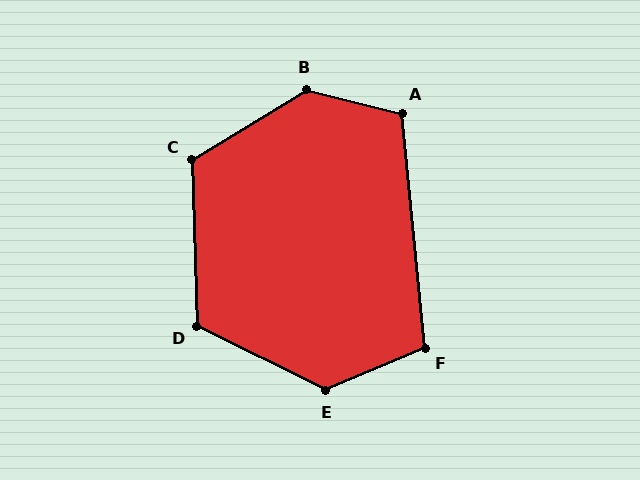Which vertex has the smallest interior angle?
F, at approximately 108 degrees.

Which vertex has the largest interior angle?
B, at approximately 134 degrees.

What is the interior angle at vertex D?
Approximately 118 degrees (obtuse).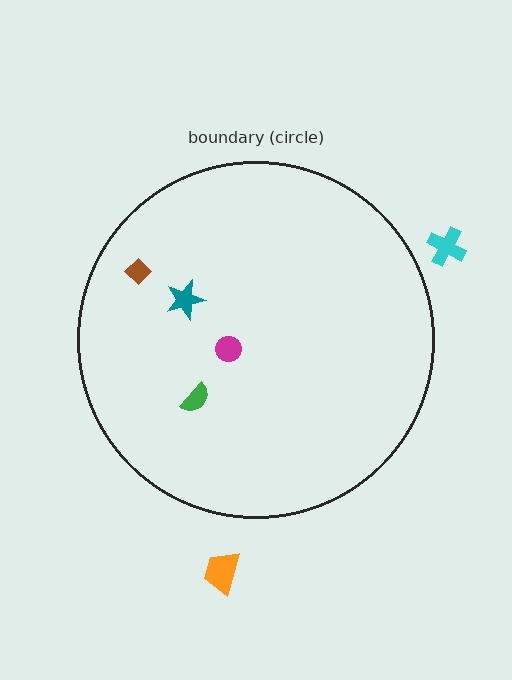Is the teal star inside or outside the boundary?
Inside.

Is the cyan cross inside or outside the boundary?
Outside.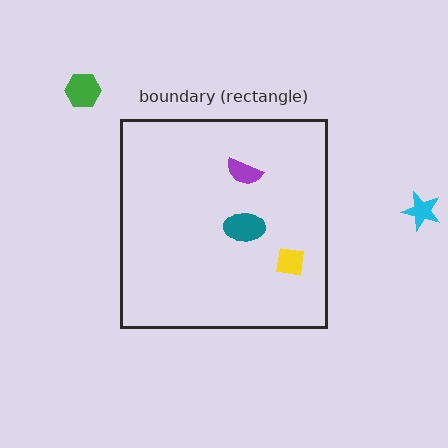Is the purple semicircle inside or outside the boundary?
Inside.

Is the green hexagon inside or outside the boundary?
Outside.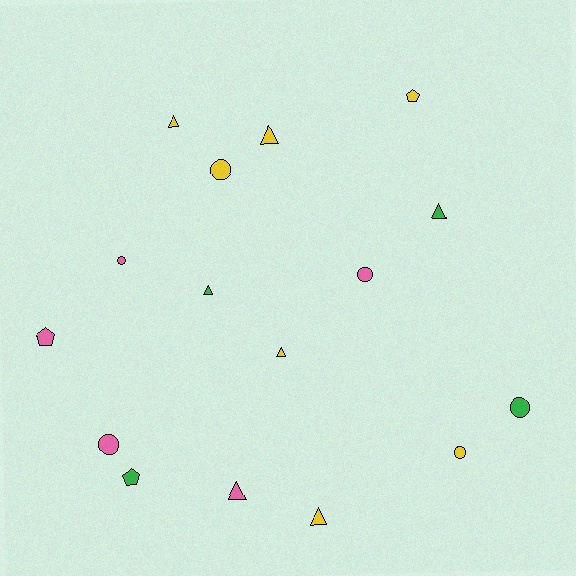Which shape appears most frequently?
Triangle, with 7 objects.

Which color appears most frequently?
Yellow, with 7 objects.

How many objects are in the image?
There are 16 objects.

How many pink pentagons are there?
There is 1 pink pentagon.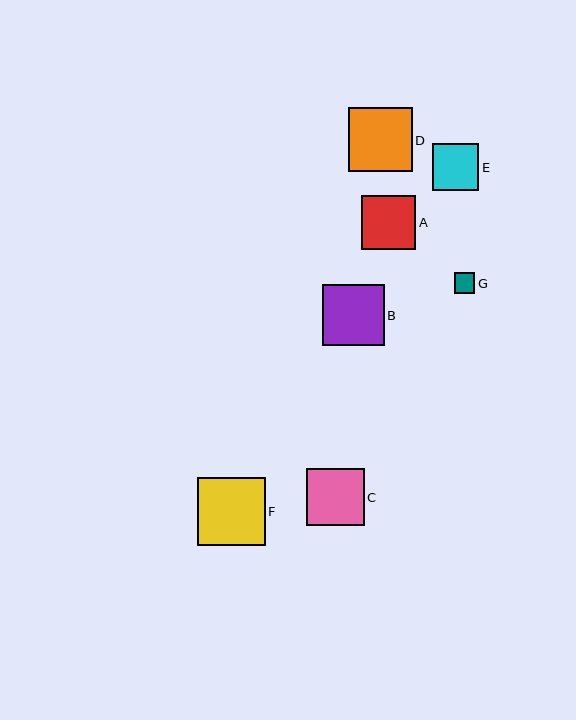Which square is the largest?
Square F is the largest with a size of approximately 68 pixels.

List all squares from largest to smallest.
From largest to smallest: F, D, B, C, A, E, G.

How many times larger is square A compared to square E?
Square A is approximately 1.2 times the size of square E.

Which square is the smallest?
Square G is the smallest with a size of approximately 20 pixels.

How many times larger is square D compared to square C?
Square D is approximately 1.1 times the size of square C.